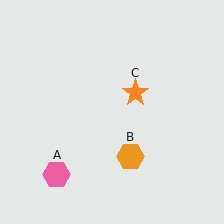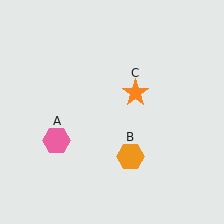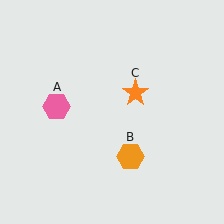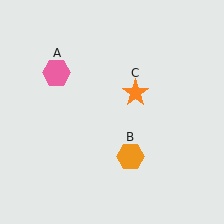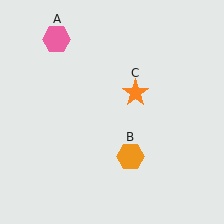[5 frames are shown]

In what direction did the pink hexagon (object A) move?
The pink hexagon (object A) moved up.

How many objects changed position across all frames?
1 object changed position: pink hexagon (object A).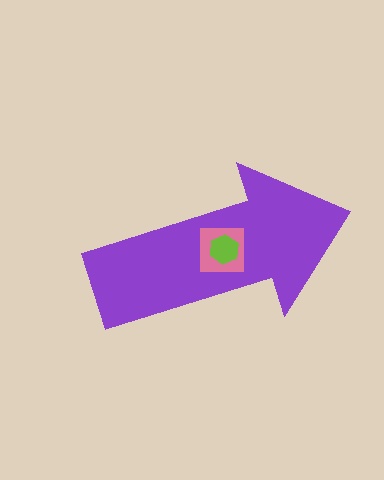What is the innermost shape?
The lime hexagon.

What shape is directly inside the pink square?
The lime hexagon.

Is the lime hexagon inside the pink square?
Yes.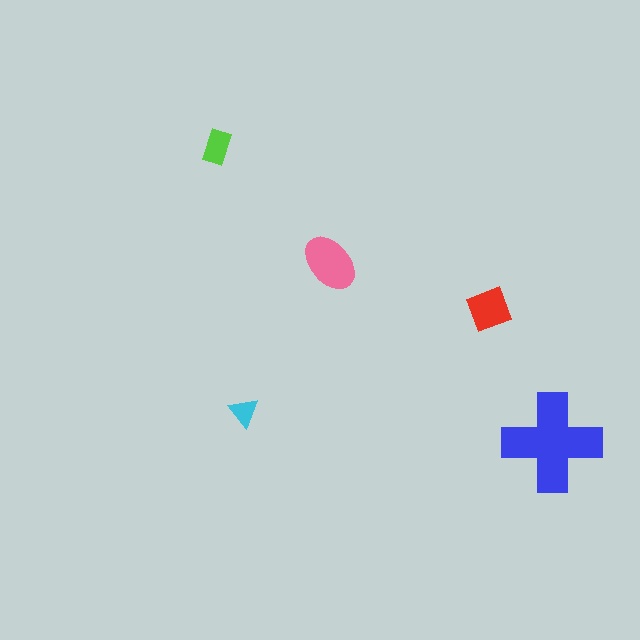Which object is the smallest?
The cyan triangle.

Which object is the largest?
The blue cross.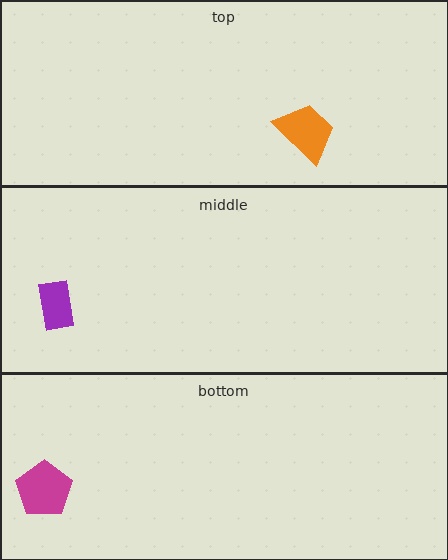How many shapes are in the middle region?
1.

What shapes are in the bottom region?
The magenta pentagon.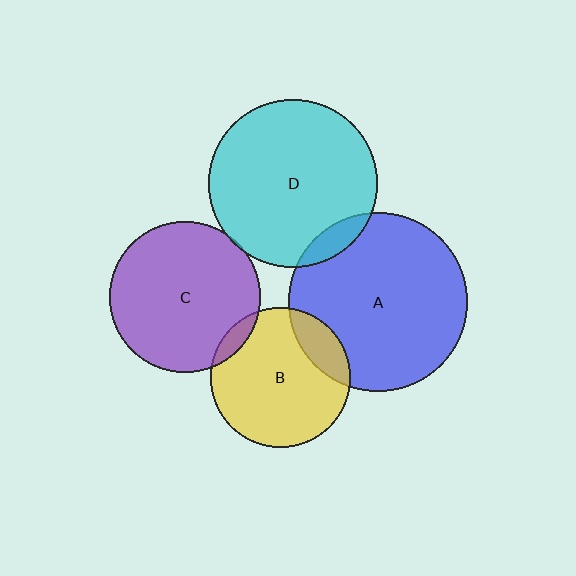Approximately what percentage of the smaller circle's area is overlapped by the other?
Approximately 15%.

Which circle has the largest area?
Circle A (blue).